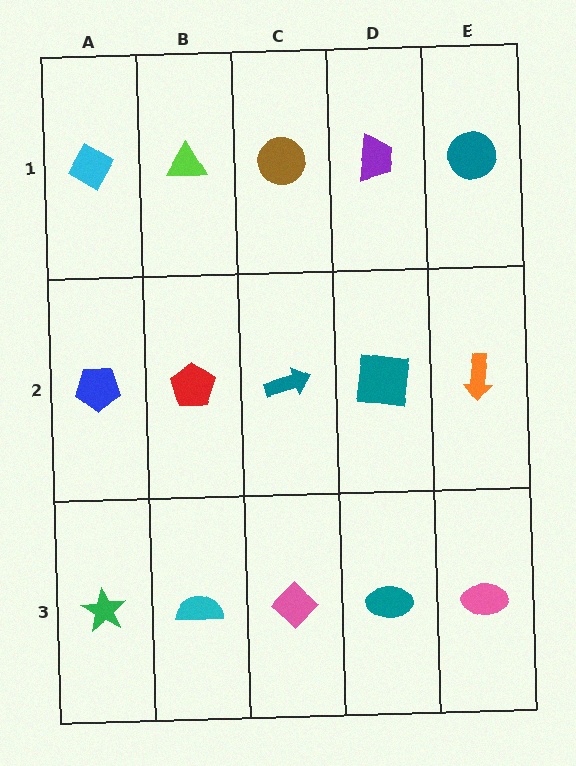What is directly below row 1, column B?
A red pentagon.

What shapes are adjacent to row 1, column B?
A red pentagon (row 2, column B), a cyan diamond (row 1, column A), a brown circle (row 1, column C).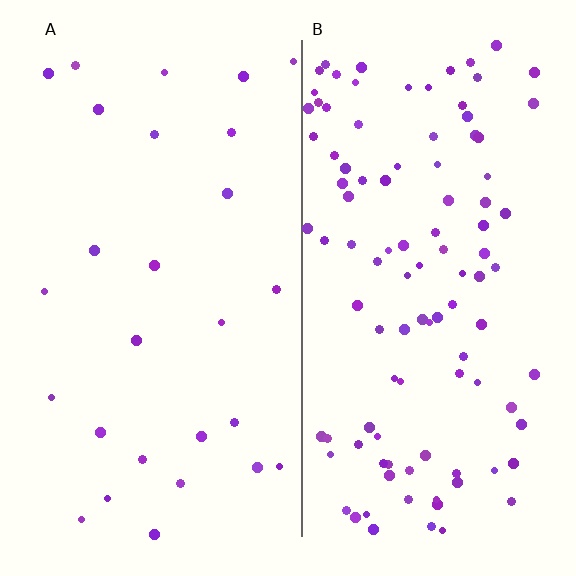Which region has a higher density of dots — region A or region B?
B (the right).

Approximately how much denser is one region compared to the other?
Approximately 4.0× — region B over region A.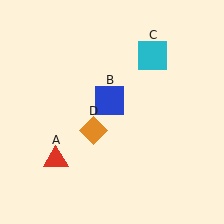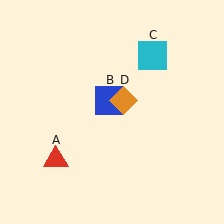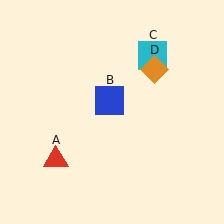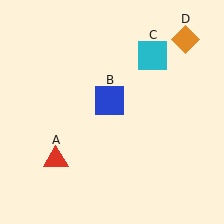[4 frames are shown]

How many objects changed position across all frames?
1 object changed position: orange diamond (object D).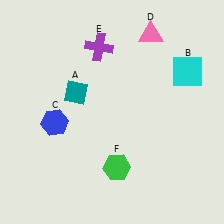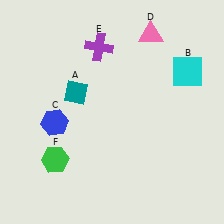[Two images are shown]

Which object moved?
The green hexagon (F) moved left.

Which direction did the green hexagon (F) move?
The green hexagon (F) moved left.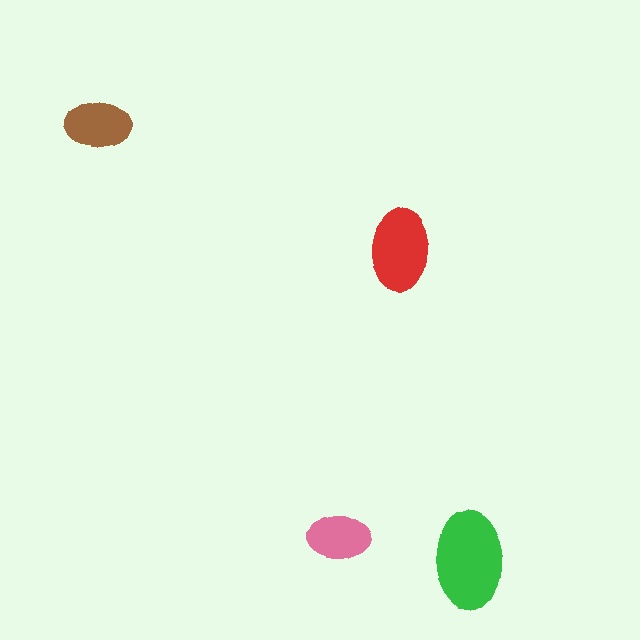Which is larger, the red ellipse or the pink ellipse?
The red one.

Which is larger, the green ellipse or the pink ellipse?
The green one.